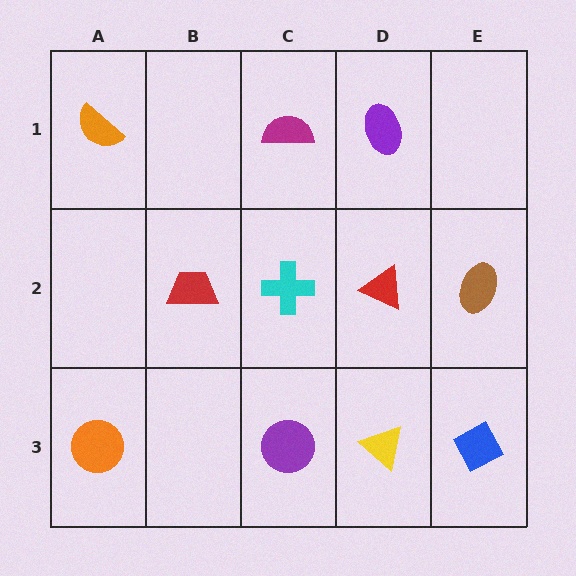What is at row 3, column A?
An orange circle.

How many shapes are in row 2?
4 shapes.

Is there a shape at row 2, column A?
No, that cell is empty.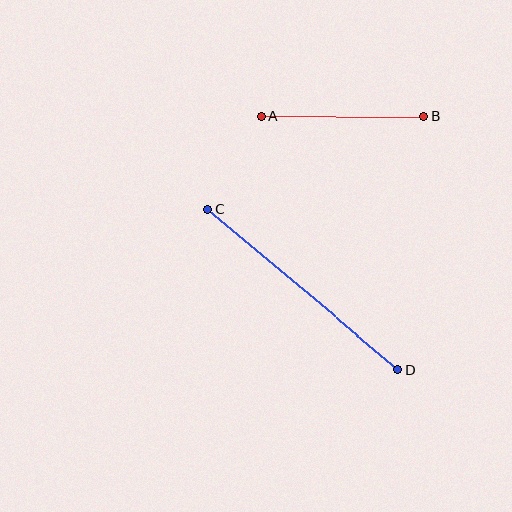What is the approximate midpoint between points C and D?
The midpoint is at approximately (303, 289) pixels.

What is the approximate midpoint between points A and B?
The midpoint is at approximately (343, 116) pixels.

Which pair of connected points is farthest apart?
Points C and D are farthest apart.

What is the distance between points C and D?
The distance is approximately 249 pixels.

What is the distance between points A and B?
The distance is approximately 163 pixels.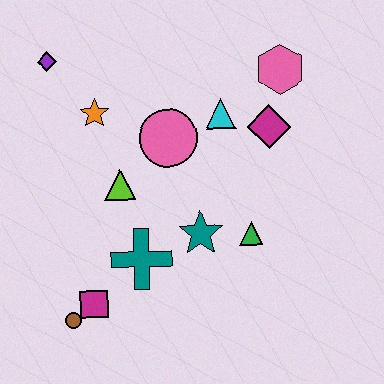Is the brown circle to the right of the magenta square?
No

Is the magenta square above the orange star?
No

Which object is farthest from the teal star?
The purple diamond is farthest from the teal star.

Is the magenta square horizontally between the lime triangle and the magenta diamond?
No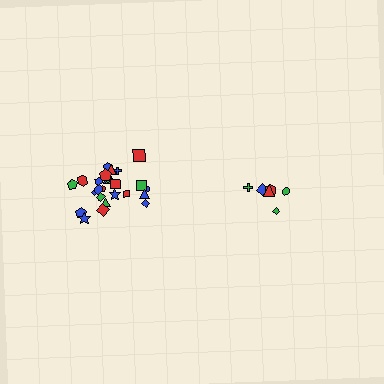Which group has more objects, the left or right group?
The left group.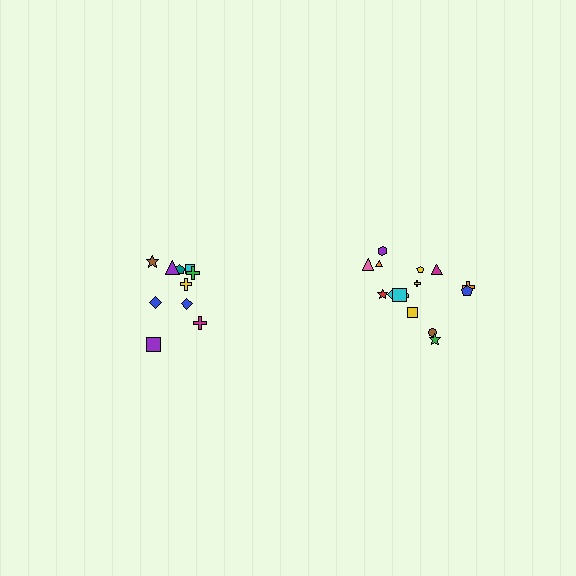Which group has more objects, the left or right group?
The right group.